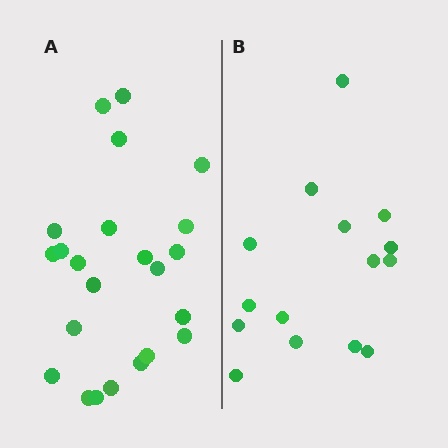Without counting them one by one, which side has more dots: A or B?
Region A (the left region) has more dots.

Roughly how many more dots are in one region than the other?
Region A has roughly 8 or so more dots than region B.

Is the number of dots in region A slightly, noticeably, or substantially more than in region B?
Region A has substantially more. The ratio is roughly 1.5 to 1.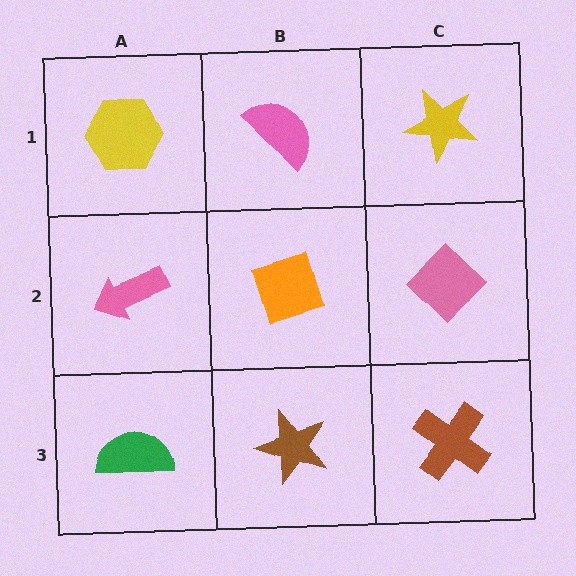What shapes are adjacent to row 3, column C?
A pink diamond (row 2, column C), a brown star (row 3, column B).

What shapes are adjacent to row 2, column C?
A yellow star (row 1, column C), a brown cross (row 3, column C), an orange diamond (row 2, column B).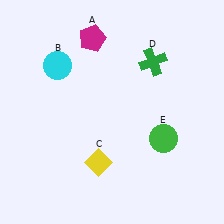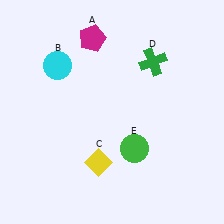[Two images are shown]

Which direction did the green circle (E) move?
The green circle (E) moved left.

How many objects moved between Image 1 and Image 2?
1 object moved between the two images.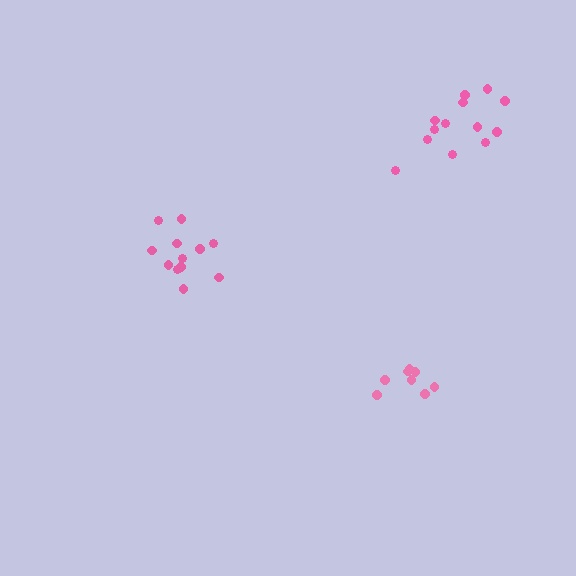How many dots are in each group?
Group 1: 12 dots, Group 2: 8 dots, Group 3: 13 dots (33 total).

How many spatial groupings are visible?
There are 3 spatial groupings.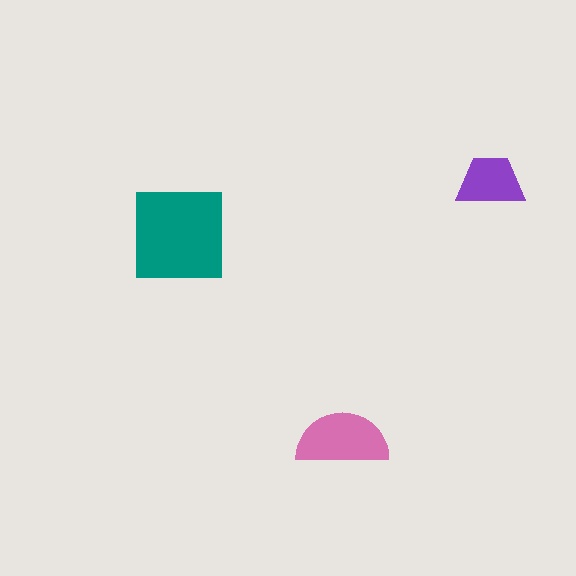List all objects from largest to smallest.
The teal square, the pink semicircle, the purple trapezoid.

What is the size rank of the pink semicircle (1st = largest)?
2nd.